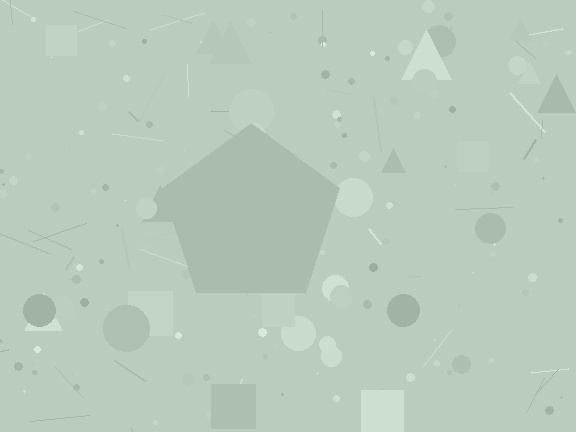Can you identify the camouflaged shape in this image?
The camouflaged shape is a pentagon.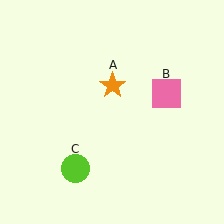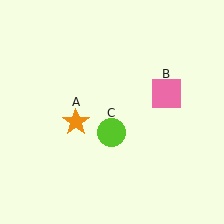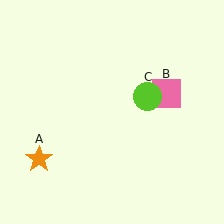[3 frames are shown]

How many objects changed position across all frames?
2 objects changed position: orange star (object A), lime circle (object C).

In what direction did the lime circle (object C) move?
The lime circle (object C) moved up and to the right.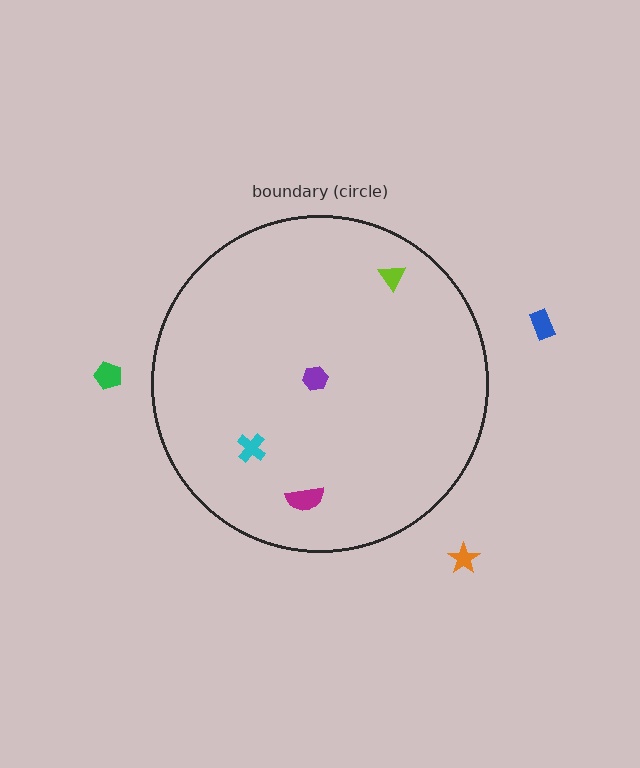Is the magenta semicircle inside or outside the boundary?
Inside.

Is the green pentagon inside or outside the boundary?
Outside.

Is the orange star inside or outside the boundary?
Outside.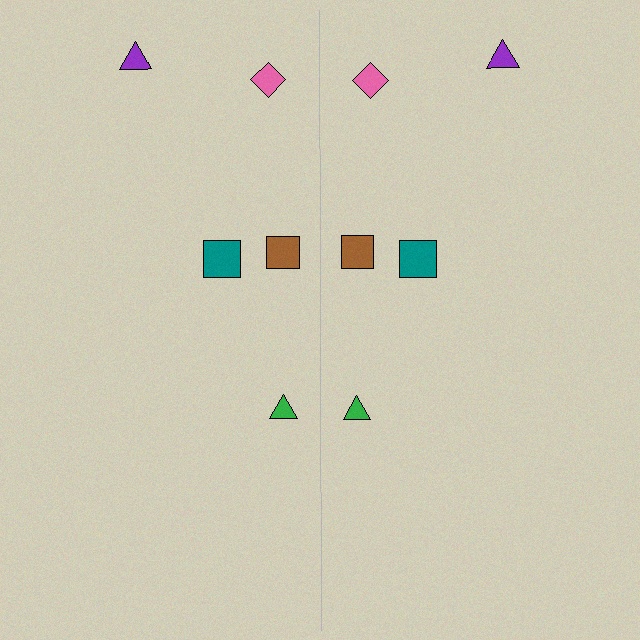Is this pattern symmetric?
Yes, this pattern has bilateral (reflection) symmetry.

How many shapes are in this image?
There are 10 shapes in this image.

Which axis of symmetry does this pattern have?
The pattern has a vertical axis of symmetry running through the center of the image.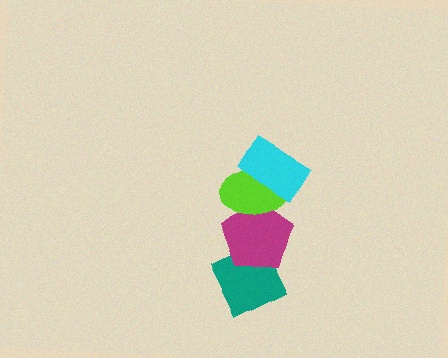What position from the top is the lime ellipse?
The lime ellipse is 2nd from the top.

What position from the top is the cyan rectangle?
The cyan rectangle is 1st from the top.